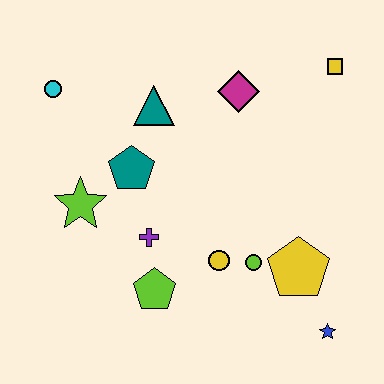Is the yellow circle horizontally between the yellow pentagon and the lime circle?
No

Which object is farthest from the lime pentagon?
The yellow square is farthest from the lime pentagon.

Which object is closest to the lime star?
The teal pentagon is closest to the lime star.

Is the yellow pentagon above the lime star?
No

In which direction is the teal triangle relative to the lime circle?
The teal triangle is above the lime circle.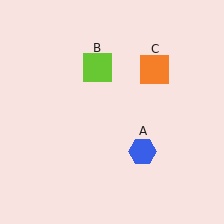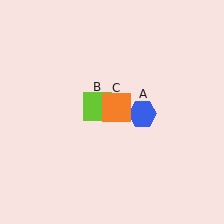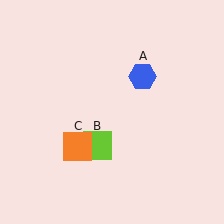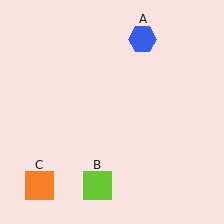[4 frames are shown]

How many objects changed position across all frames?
3 objects changed position: blue hexagon (object A), lime square (object B), orange square (object C).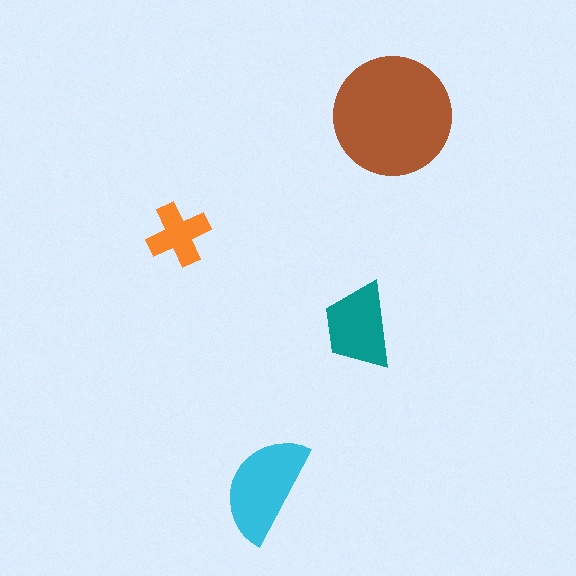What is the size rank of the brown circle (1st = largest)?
1st.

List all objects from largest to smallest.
The brown circle, the cyan semicircle, the teal trapezoid, the orange cross.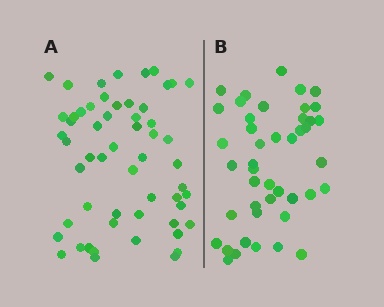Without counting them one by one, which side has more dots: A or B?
Region A (the left region) has more dots.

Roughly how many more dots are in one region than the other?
Region A has roughly 12 or so more dots than region B.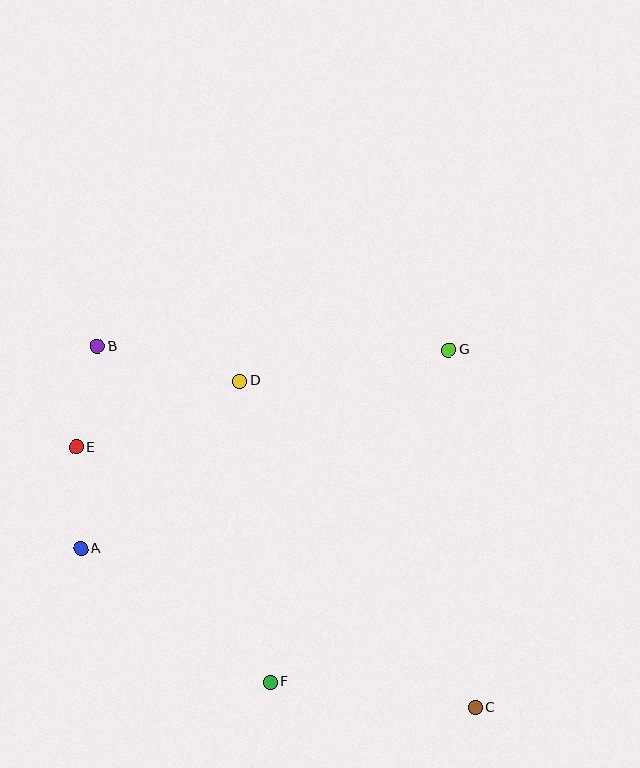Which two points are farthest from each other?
Points B and C are farthest from each other.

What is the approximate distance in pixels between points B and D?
The distance between B and D is approximately 147 pixels.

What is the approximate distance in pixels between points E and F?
The distance between E and F is approximately 305 pixels.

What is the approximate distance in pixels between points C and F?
The distance between C and F is approximately 207 pixels.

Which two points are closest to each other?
Points A and E are closest to each other.